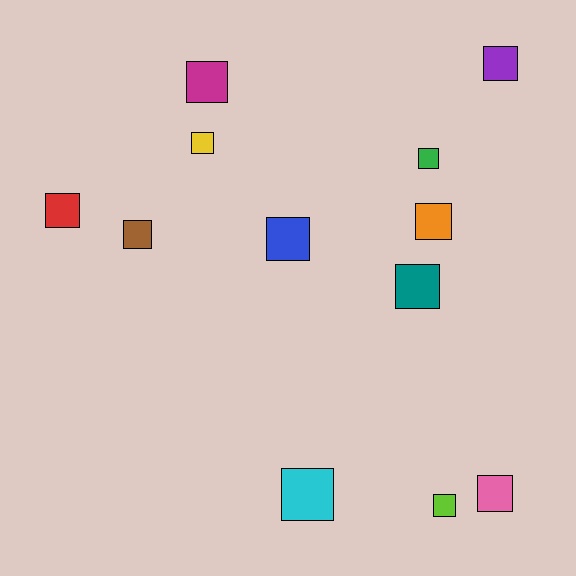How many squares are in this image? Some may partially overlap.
There are 12 squares.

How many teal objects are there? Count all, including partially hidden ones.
There is 1 teal object.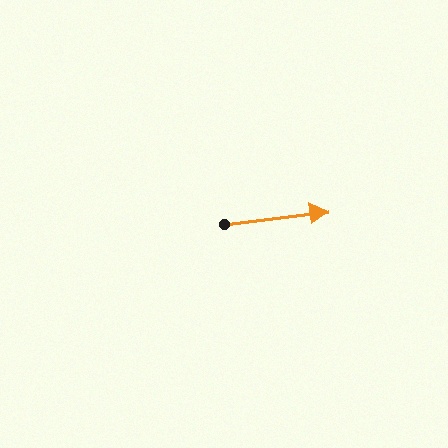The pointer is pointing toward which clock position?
Roughly 3 o'clock.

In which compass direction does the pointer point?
East.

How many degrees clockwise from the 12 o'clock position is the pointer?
Approximately 83 degrees.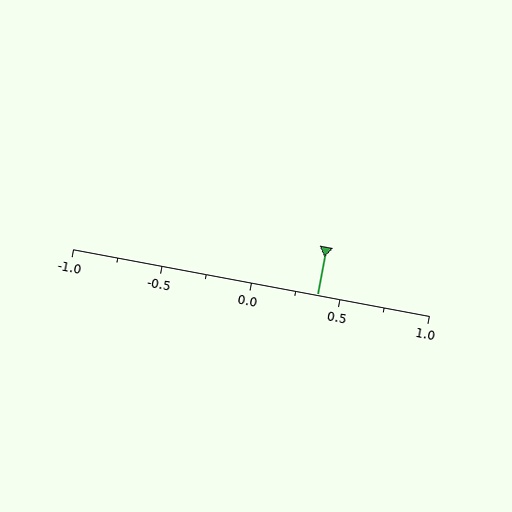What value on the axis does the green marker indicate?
The marker indicates approximately 0.38.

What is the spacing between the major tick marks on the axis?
The major ticks are spaced 0.5 apart.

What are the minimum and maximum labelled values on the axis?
The axis runs from -1.0 to 1.0.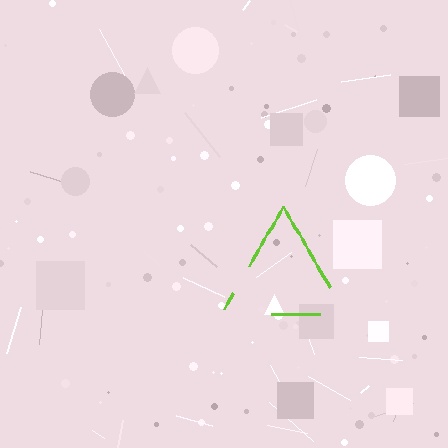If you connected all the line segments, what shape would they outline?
They would outline a triangle.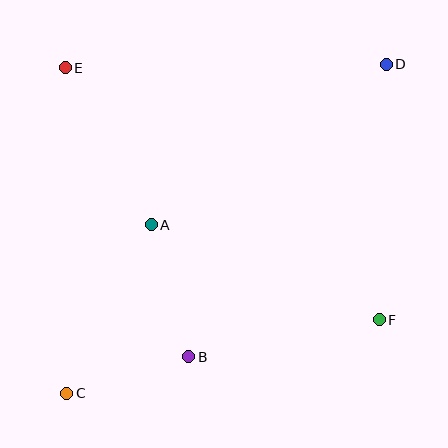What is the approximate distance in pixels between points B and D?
The distance between B and D is approximately 353 pixels.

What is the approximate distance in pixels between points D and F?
The distance between D and F is approximately 256 pixels.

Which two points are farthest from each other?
Points C and D are farthest from each other.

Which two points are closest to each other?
Points B and C are closest to each other.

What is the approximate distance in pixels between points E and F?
The distance between E and F is approximately 403 pixels.